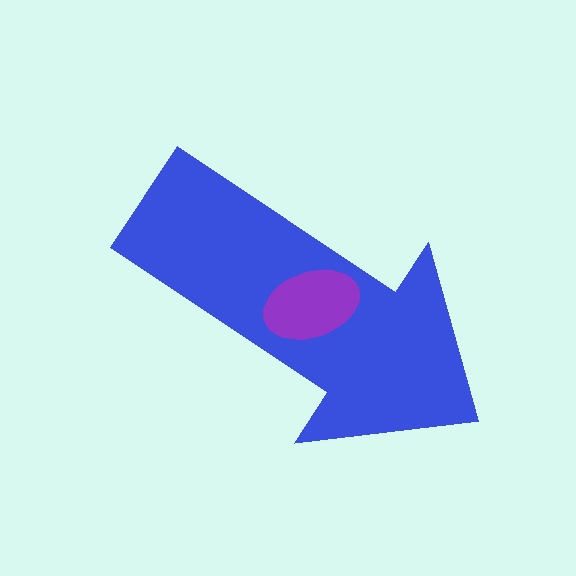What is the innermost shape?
The purple ellipse.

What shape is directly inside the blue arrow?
The purple ellipse.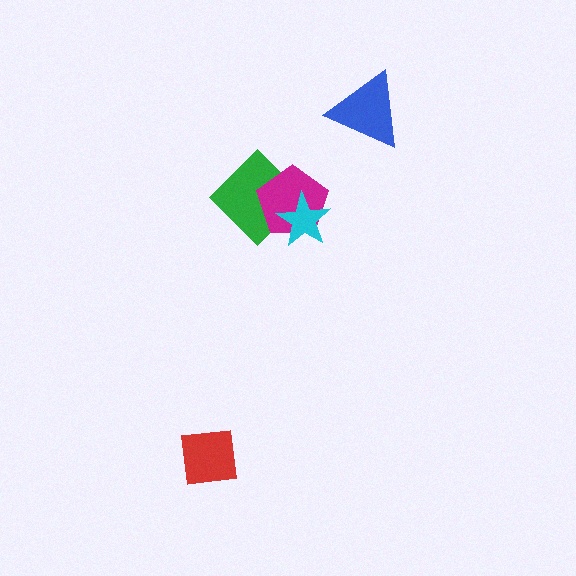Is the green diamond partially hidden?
Yes, it is partially covered by another shape.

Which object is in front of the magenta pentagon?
The cyan star is in front of the magenta pentagon.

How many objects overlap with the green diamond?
2 objects overlap with the green diamond.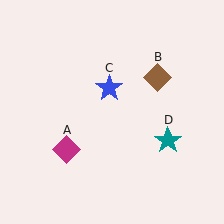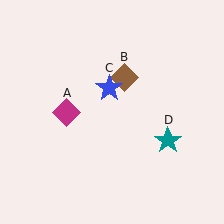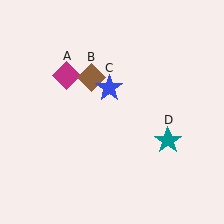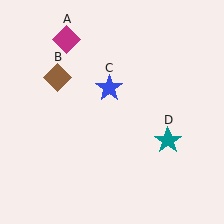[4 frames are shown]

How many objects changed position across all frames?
2 objects changed position: magenta diamond (object A), brown diamond (object B).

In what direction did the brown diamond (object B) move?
The brown diamond (object B) moved left.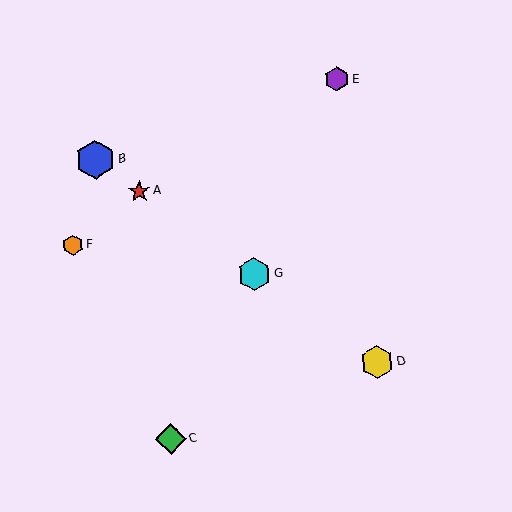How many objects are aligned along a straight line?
4 objects (A, B, D, G) are aligned along a straight line.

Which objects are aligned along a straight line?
Objects A, B, D, G are aligned along a straight line.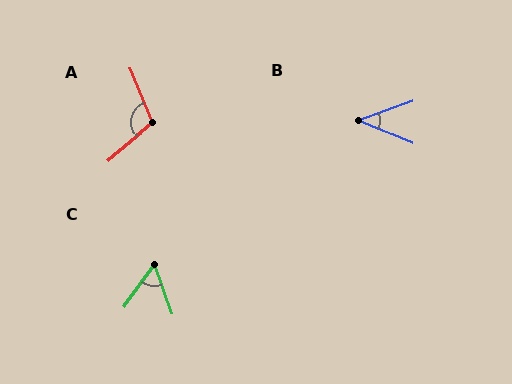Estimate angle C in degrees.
Approximately 55 degrees.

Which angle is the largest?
A, at approximately 107 degrees.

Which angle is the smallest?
B, at approximately 43 degrees.